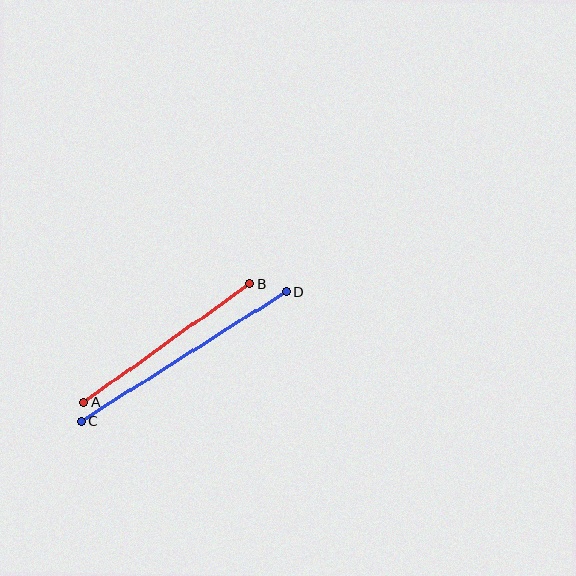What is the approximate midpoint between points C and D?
The midpoint is at approximately (184, 356) pixels.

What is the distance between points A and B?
The distance is approximately 204 pixels.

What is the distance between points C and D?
The distance is approximately 243 pixels.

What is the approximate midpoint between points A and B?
The midpoint is at approximately (167, 343) pixels.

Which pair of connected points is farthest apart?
Points C and D are farthest apart.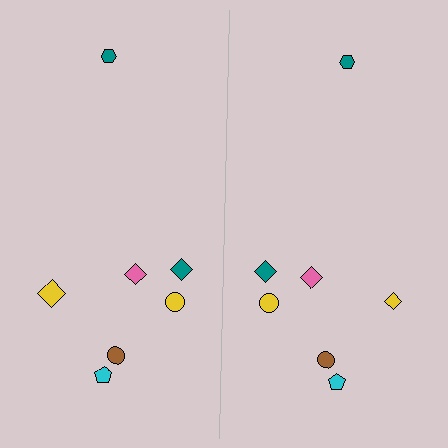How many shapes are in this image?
There are 14 shapes in this image.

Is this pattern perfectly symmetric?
No, the pattern is not perfectly symmetric. The yellow diamond on the right side has a different size than its mirror counterpart.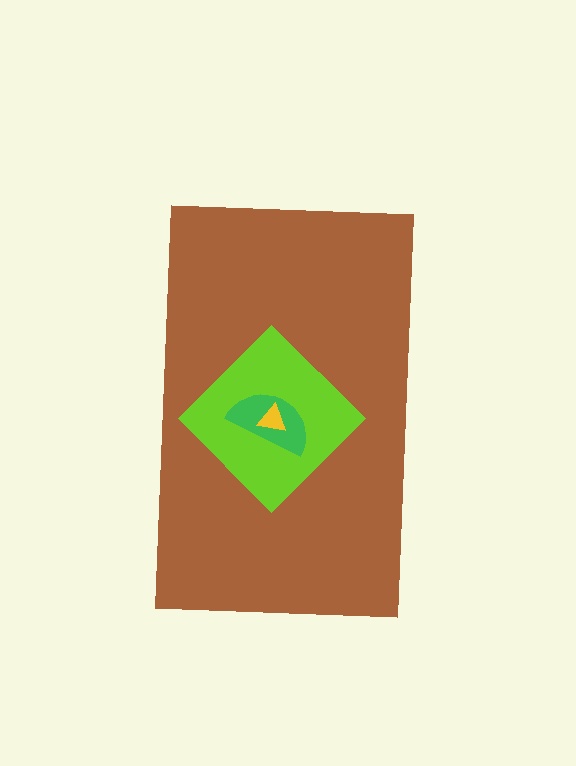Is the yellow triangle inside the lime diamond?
Yes.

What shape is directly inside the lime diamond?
The green semicircle.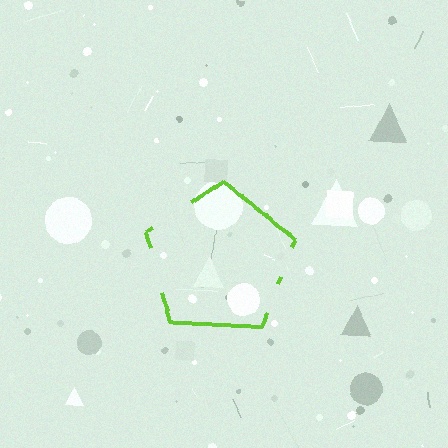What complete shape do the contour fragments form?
The contour fragments form a pentagon.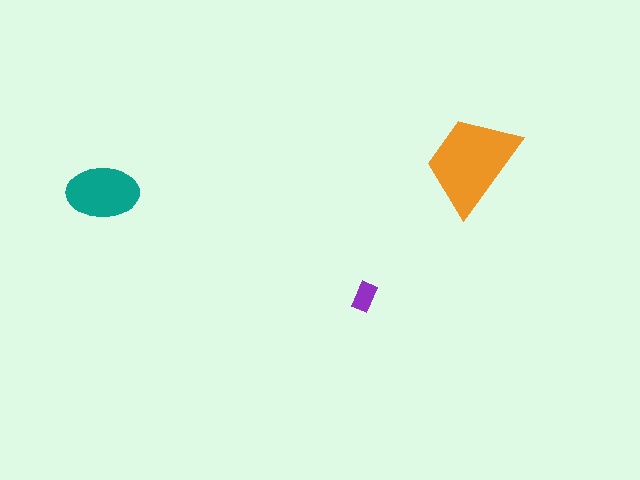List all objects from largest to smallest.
The orange trapezoid, the teal ellipse, the purple rectangle.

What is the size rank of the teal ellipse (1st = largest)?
2nd.